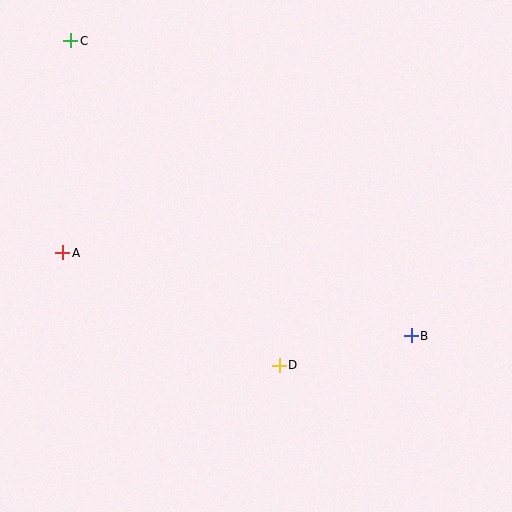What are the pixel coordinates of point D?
Point D is at (279, 365).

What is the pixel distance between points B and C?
The distance between B and C is 451 pixels.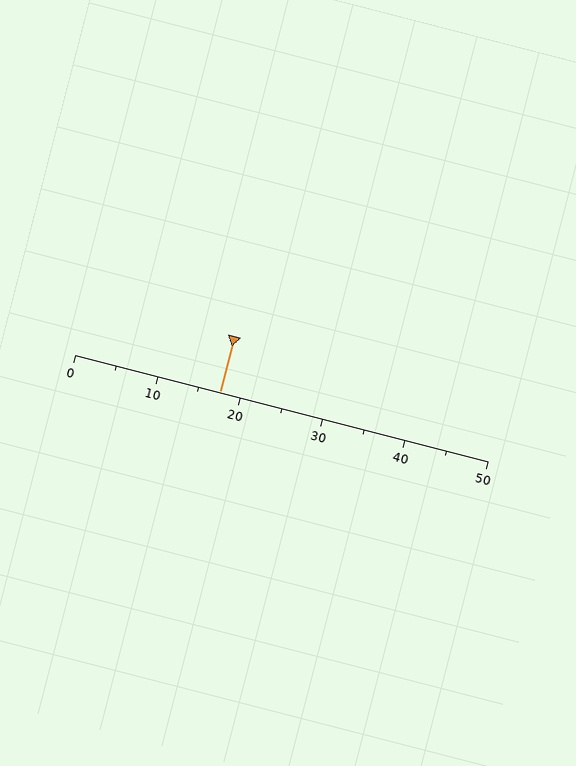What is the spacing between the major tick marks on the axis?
The major ticks are spaced 10 apart.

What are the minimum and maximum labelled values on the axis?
The axis runs from 0 to 50.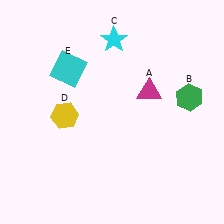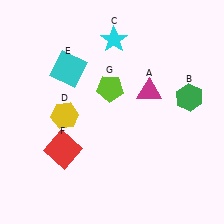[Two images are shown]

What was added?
A red square (F), a lime pentagon (G) were added in Image 2.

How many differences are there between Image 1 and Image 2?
There are 2 differences between the two images.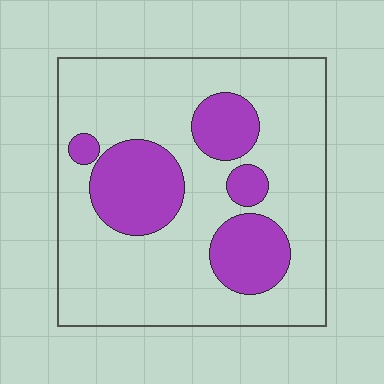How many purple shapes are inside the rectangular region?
5.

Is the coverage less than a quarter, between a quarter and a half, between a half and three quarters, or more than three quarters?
Between a quarter and a half.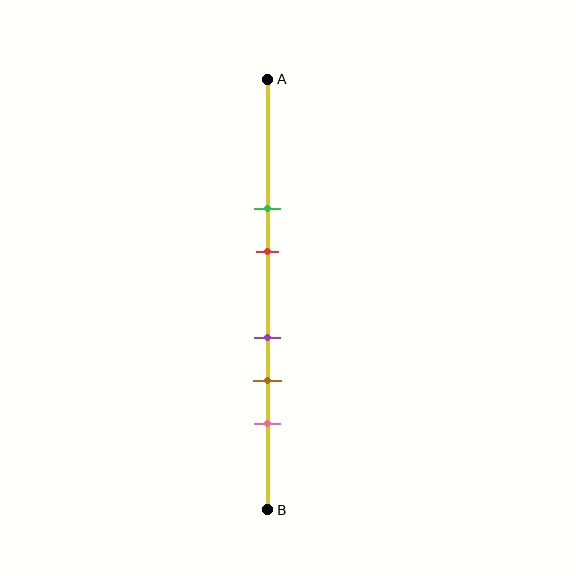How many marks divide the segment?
There are 5 marks dividing the segment.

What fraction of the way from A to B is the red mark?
The red mark is approximately 40% (0.4) of the way from A to B.